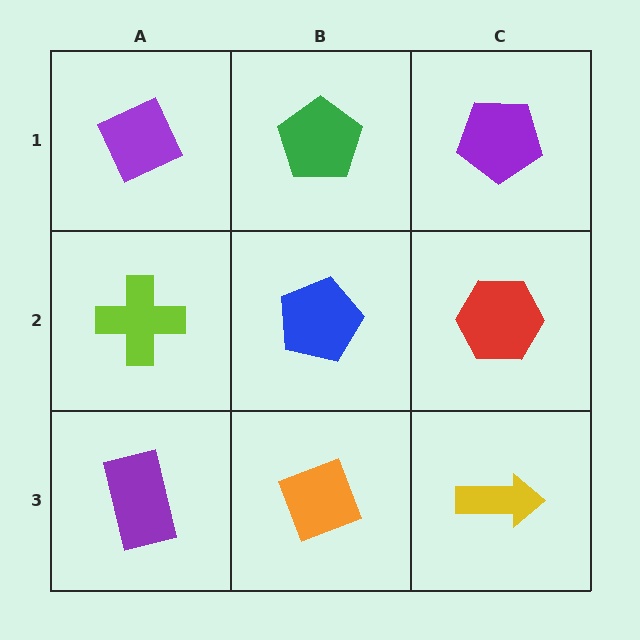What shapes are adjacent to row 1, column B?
A blue pentagon (row 2, column B), a purple diamond (row 1, column A), a purple pentagon (row 1, column C).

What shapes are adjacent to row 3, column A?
A lime cross (row 2, column A), an orange diamond (row 3, column B).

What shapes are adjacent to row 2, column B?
A green pentagon (row 1, column B), an orange diamond (row 3, column B), a lime cross (row 2, column A), a red hexagon (row 2, column C).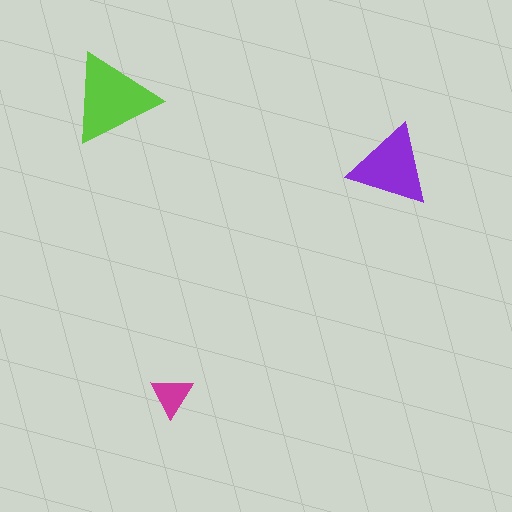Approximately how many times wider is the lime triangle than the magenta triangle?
About 2 times wider.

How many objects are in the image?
There are 3 objects in the image.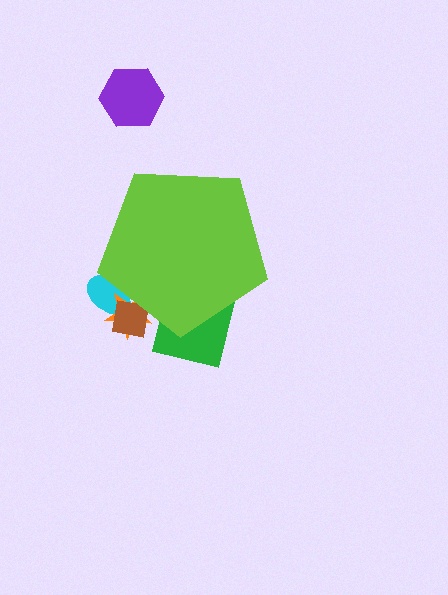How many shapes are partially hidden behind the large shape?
4 shapes are partially hidden.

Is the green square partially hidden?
Yes, the green square is partially hidden behind the lime pentagon.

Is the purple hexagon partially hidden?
No, the purple hexagon is fully visible.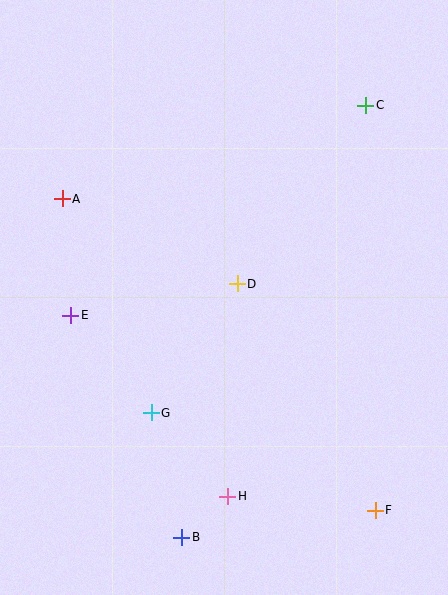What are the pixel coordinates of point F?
Point F is at (375, 510).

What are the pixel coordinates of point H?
Point H is at (228, 496).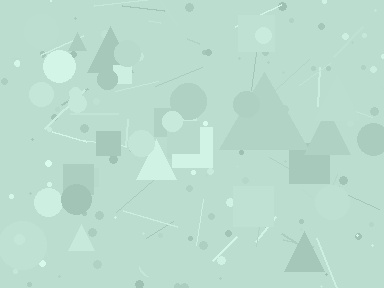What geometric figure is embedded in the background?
A triangle is embedded in the background.